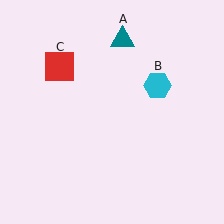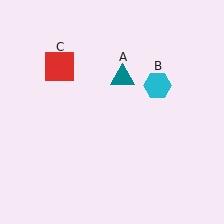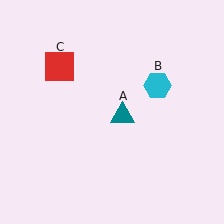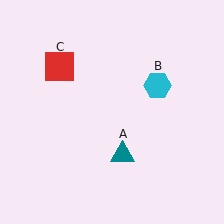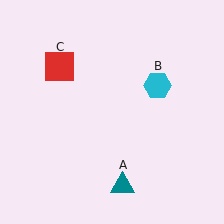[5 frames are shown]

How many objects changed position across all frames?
1 object changed position: teal triangle (object A).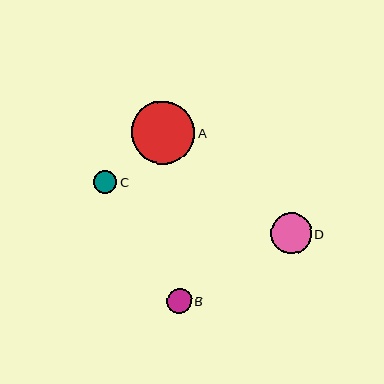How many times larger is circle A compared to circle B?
Circle A is approximately 2.5 times the size of circle B.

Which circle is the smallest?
Circle C is the smallest with a size of approximately 23 pixels.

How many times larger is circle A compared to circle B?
Circle A is approximately 2.5 times the size of circle B.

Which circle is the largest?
Circle A is the largest with a size of approximately 63 pixels.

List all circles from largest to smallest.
From largest to smallest: A, D, B, C.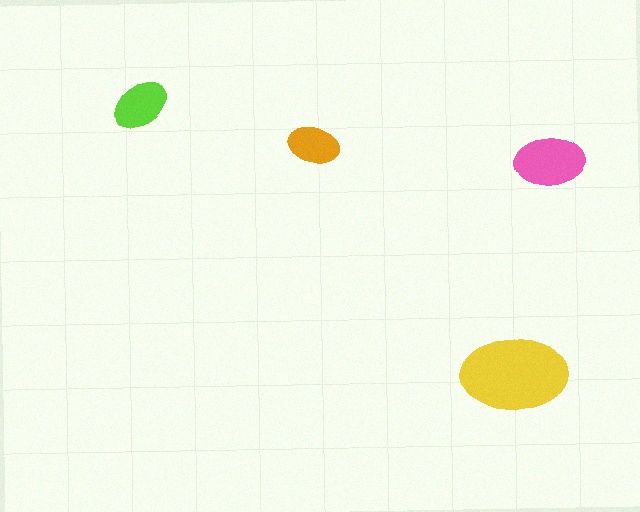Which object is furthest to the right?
The pink ellipse is rightmost.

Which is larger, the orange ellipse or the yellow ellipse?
The yellow one.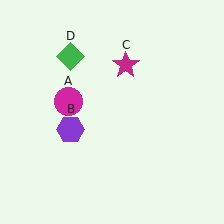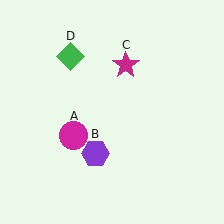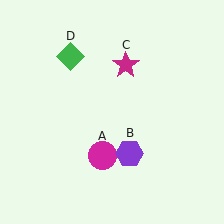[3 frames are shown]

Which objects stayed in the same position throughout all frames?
Magenta star (object C) and green diamond (object D) remained stationary.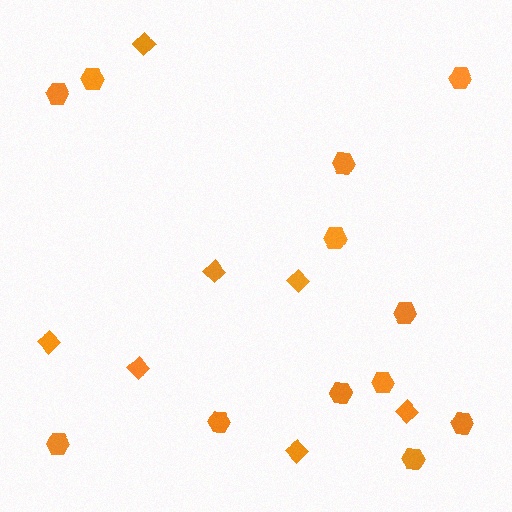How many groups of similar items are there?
There are 2 groups: one group of hexagons (12) and one group of diamonds (7).